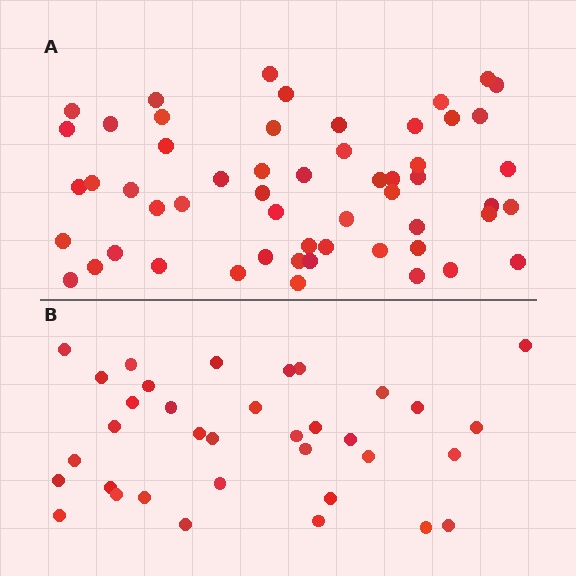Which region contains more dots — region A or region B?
Region A (the top region) has more dots.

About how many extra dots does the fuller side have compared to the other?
Region A has approximately 20 more dots than region B.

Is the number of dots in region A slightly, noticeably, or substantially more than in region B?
Region A has substantially more. The ratio is roughly 1.6 to 1.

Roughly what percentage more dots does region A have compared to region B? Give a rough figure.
About 55% more.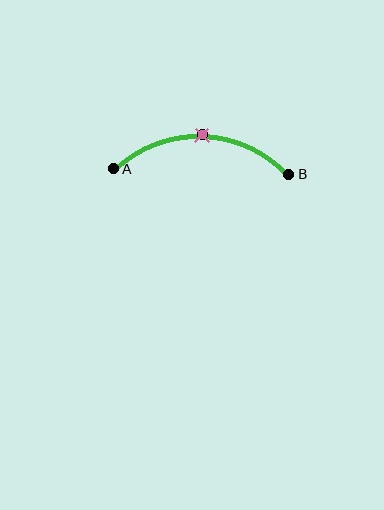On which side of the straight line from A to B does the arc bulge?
The arc bulges above the straight line connecting A and B.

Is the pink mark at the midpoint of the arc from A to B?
Yes. The pink mark lies on the arc at equal arc-length from both A and B — it is the arc midpoint.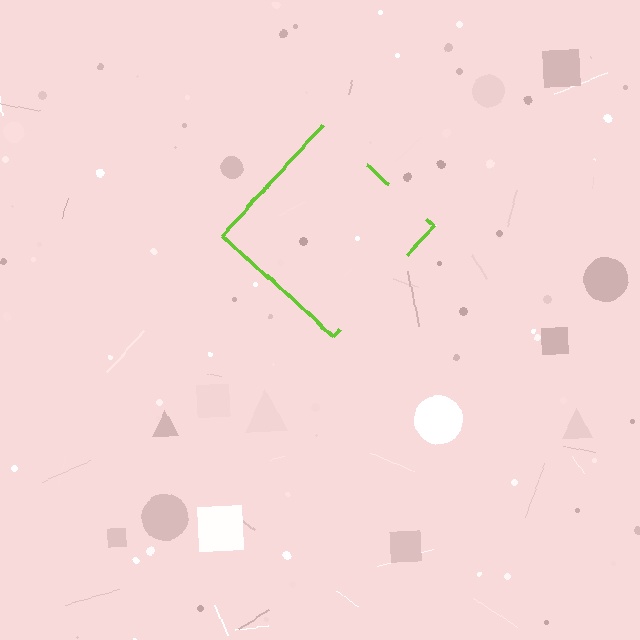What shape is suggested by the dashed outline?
The dashed outline suggests a diamond.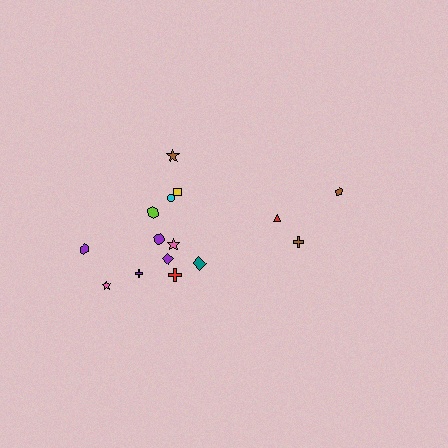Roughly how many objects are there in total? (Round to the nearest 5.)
Roughly 15 objects in total.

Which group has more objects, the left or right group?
The left group.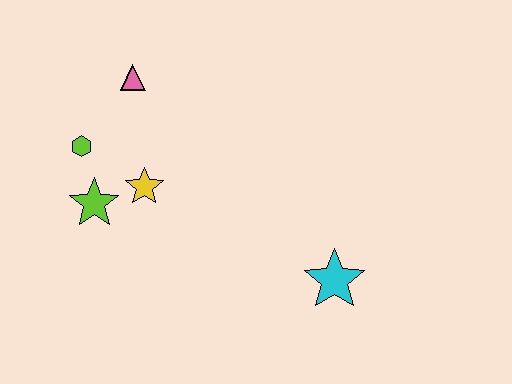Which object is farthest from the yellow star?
The cyan star is farthest from the yellow star.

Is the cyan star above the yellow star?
No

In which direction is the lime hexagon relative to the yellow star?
The lime hexagon is to the left of the yellow star.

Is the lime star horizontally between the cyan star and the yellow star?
No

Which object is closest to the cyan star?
The yellow star is closest to the cyan star.